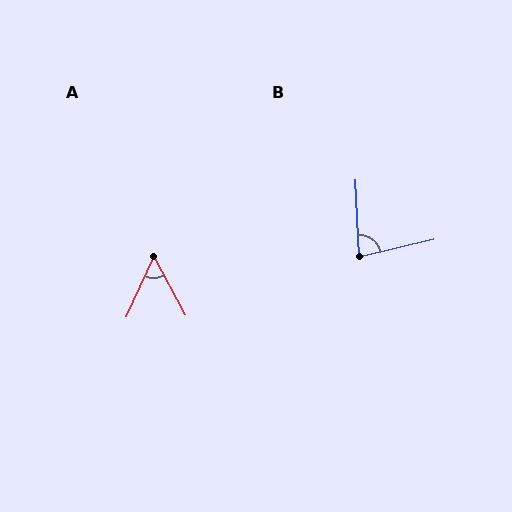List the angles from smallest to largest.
A (53°), B (79°).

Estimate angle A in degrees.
Approximately 53 degrees.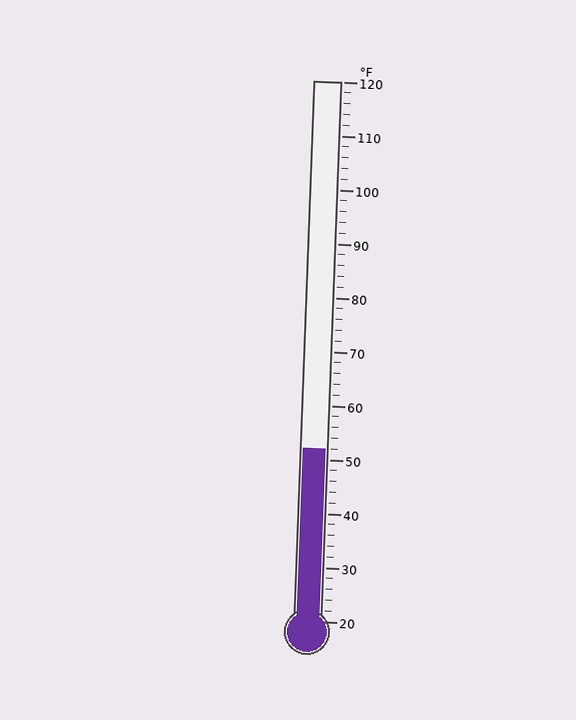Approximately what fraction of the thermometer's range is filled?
The thermometer is filled to approximately 30% of its range.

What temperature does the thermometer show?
The thermometer shows approximately 52°F.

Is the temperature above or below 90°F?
The temperature is below 90°F.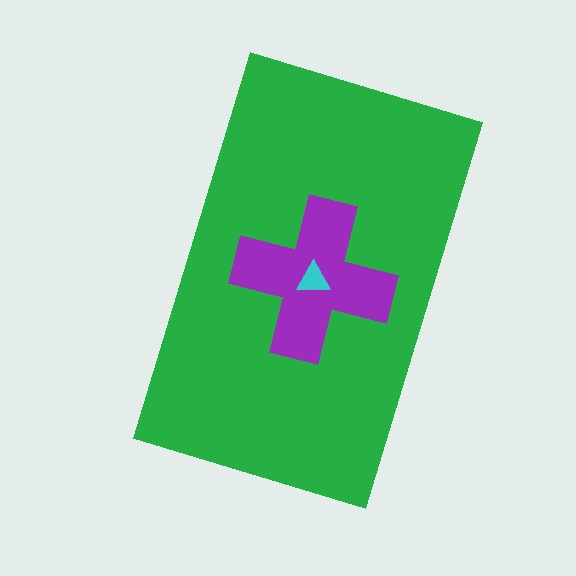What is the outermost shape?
The green rectangle.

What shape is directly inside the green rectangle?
The purple cross.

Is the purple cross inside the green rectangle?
Yes.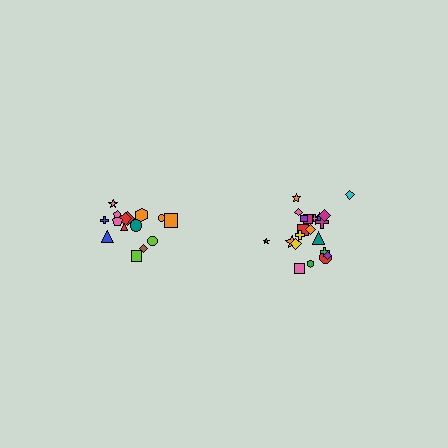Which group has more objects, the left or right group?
The right group.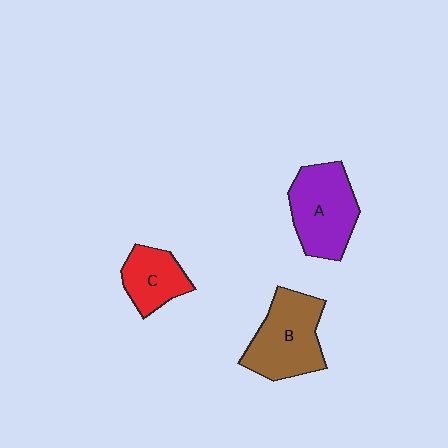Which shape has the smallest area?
Shape C (red).